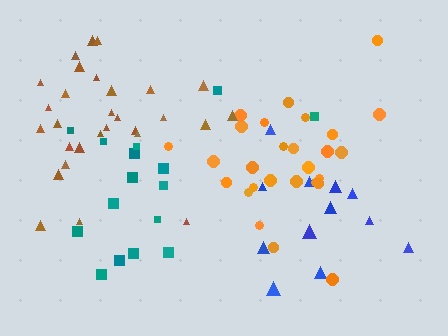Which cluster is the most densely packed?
Orange.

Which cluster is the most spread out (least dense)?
Teal.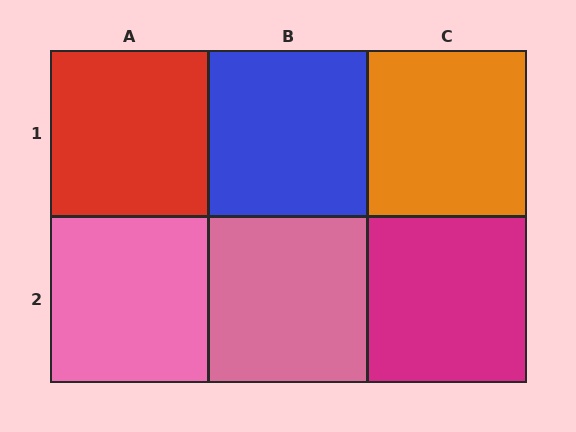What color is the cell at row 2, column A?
Pink.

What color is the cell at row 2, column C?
Magenta.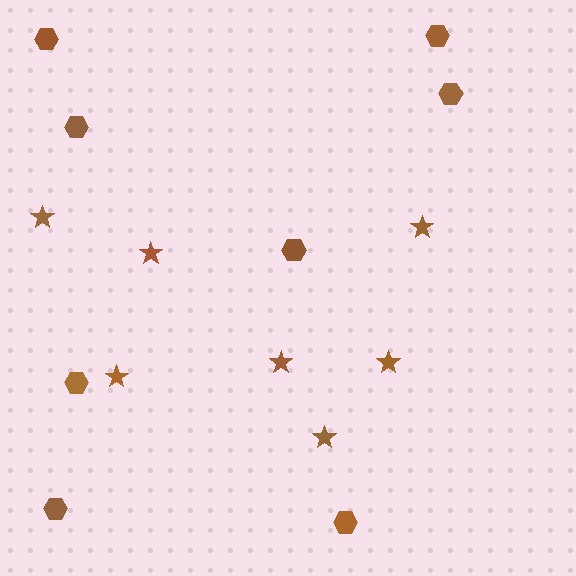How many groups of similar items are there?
There are 2 groups: one group of hexagons (8) and one group of stars (7).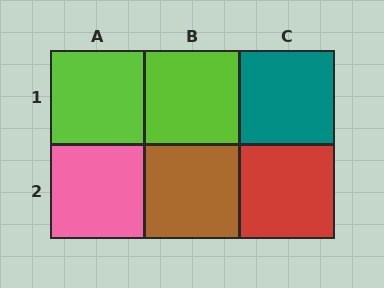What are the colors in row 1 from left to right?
Lime, lime, teal.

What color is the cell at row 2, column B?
Brown.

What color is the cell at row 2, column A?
Pink.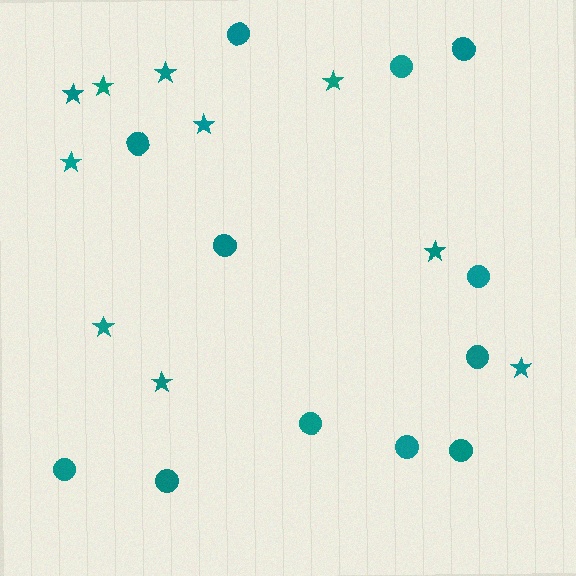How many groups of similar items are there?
There are 2 groups: one group of stars (10) and one group of circles (12).